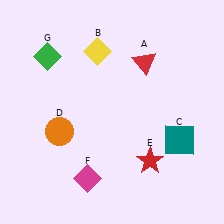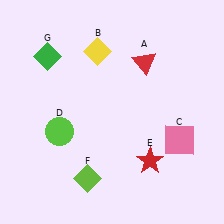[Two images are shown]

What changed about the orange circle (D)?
In Image 1, D is orange. In Image 2, it changed to lime.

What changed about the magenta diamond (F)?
In Image 1, F is magenta. In Image 2, it changed to lime.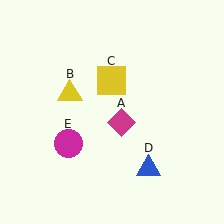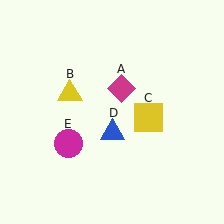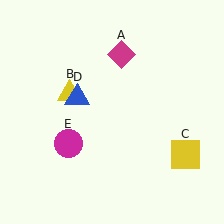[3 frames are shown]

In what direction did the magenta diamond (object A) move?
The magenta diamond (object A) moved up.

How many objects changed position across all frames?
3 objects changed position: magenta diamond (object A), yellow square (object C), blue triangle (object D).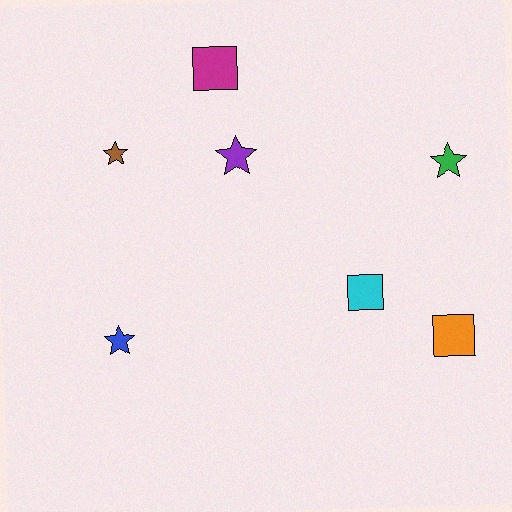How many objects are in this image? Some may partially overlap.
There are 7 objects.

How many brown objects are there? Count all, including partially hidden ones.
There is 1 brown object.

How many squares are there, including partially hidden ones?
There are 3 squares.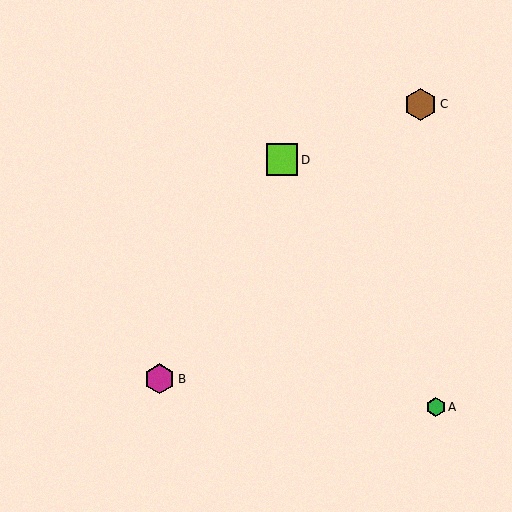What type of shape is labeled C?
Shape C is a brown hexagon.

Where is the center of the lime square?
The center of the lime square is at (282, 160).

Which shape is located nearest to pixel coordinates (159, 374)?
The magenta hexagon (labeled B) at (160, 379) is nearest to that location.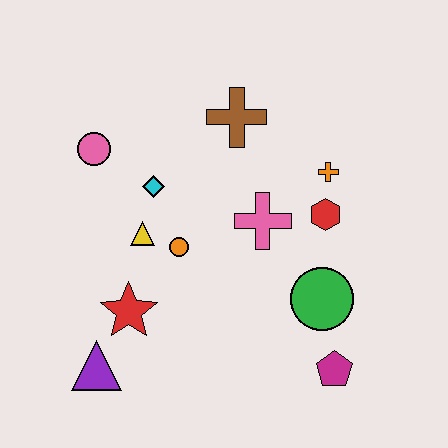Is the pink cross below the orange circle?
No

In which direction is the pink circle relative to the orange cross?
The pink circle is to the left of the orange cross.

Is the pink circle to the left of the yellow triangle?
Yes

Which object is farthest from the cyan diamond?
The magenta pentagon is farthest from the cyan diamond.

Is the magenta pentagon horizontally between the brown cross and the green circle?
No